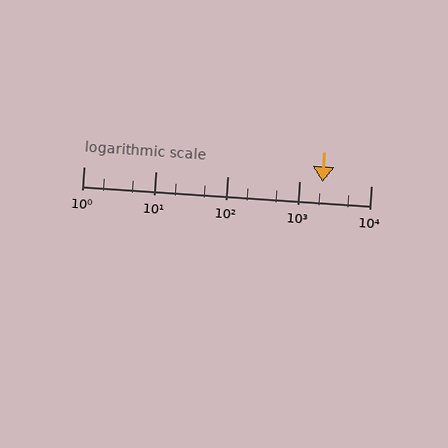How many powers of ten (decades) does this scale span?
The scale spans 4 decades, from 1 to 10000.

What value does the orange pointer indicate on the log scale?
The pointer indicates approximately 2100.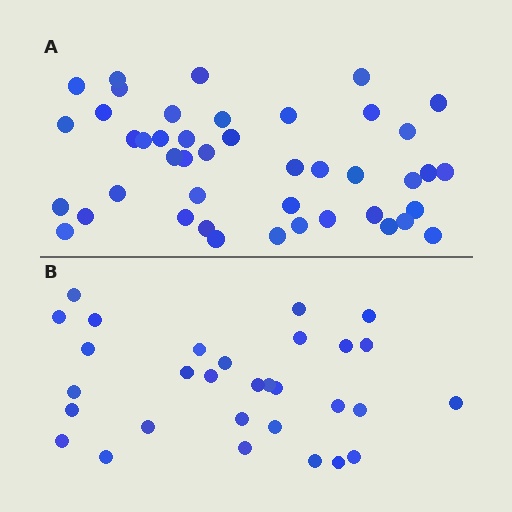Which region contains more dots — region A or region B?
Region A (the top region) has more dots.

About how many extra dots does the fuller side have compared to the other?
Region A has approximately 15 more dots than region B.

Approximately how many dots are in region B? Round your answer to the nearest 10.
About 30 dots.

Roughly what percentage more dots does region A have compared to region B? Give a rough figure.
About 45% more.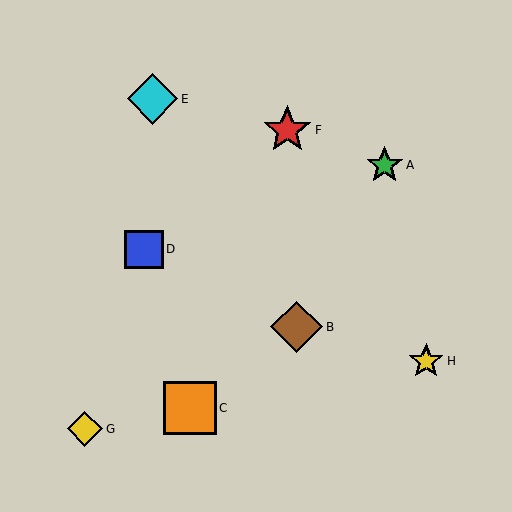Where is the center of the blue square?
The center of the blue square is at (144, 249).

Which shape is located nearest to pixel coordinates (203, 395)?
The orange square (labeled C) at (190, 408) is nearest to that location.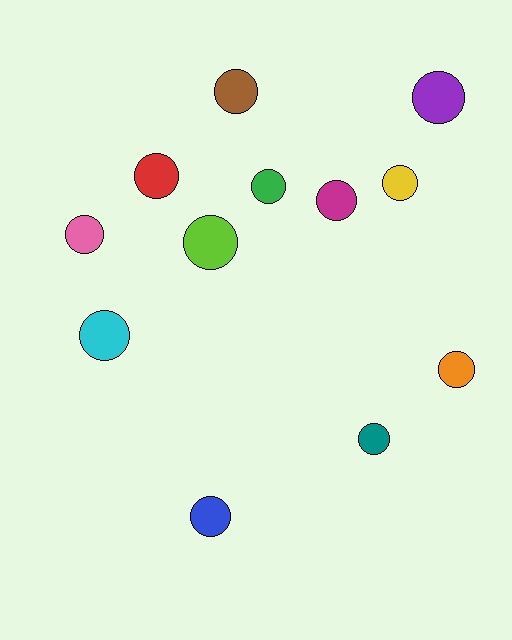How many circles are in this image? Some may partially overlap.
There are 12 circles.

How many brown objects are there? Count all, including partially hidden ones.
There is 1 brown object.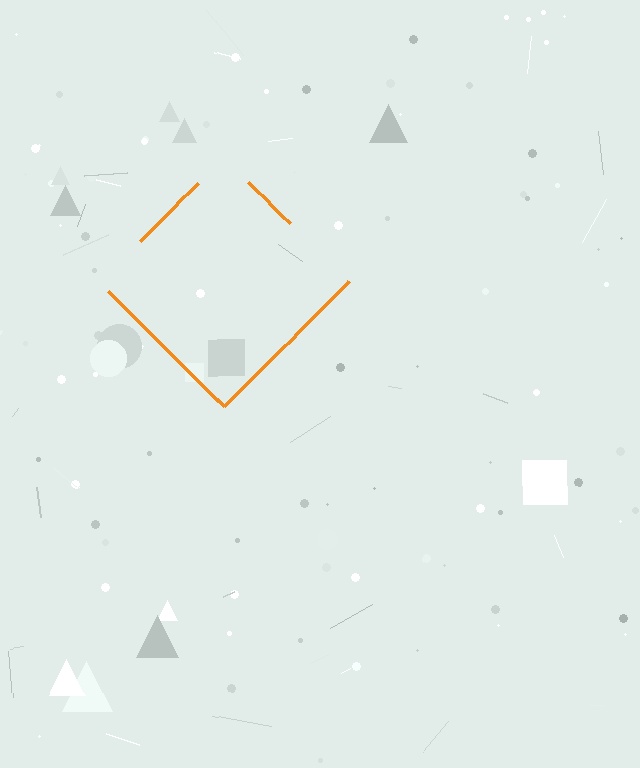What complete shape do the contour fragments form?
The contour fragments form a diamond.